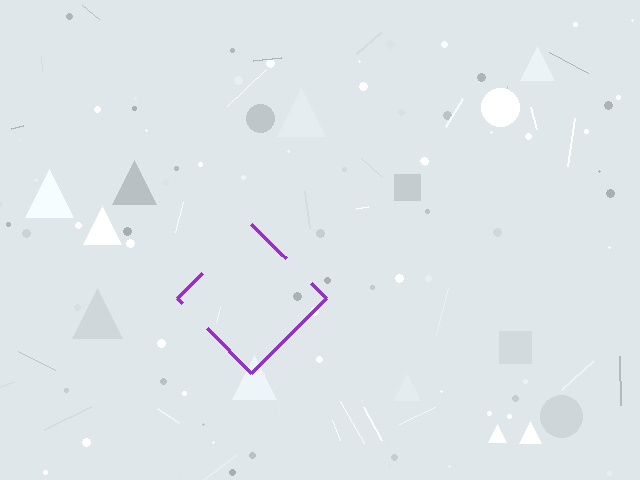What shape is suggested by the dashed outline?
The dashed outline suggests a diamond.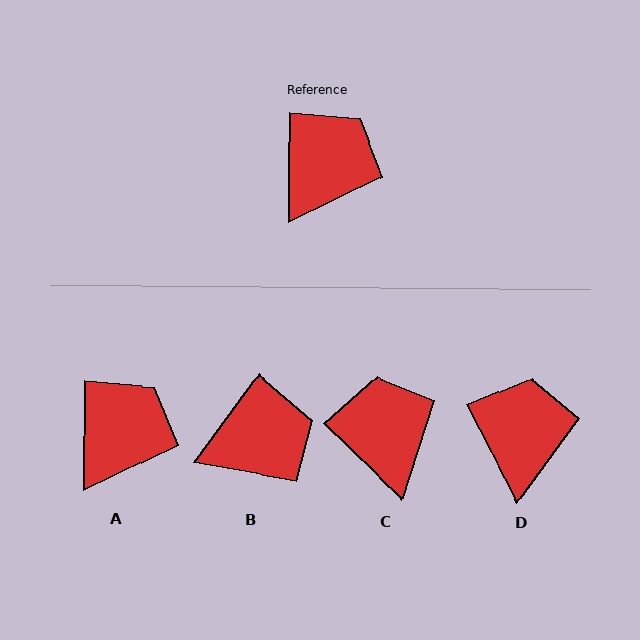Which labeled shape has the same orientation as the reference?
A.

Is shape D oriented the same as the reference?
No, it is off by about 28 degrees.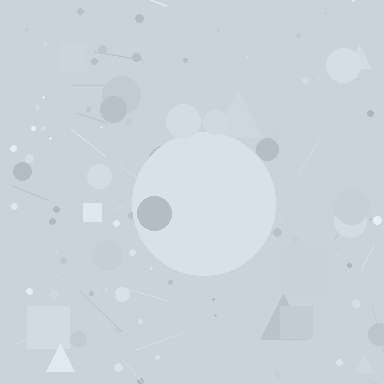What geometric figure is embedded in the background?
A circle is embedded in the background.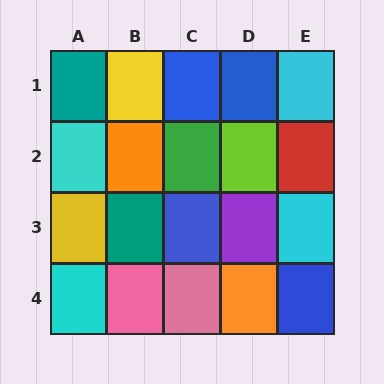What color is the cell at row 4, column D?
Orange.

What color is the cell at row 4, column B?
Pink.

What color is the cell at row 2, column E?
Red.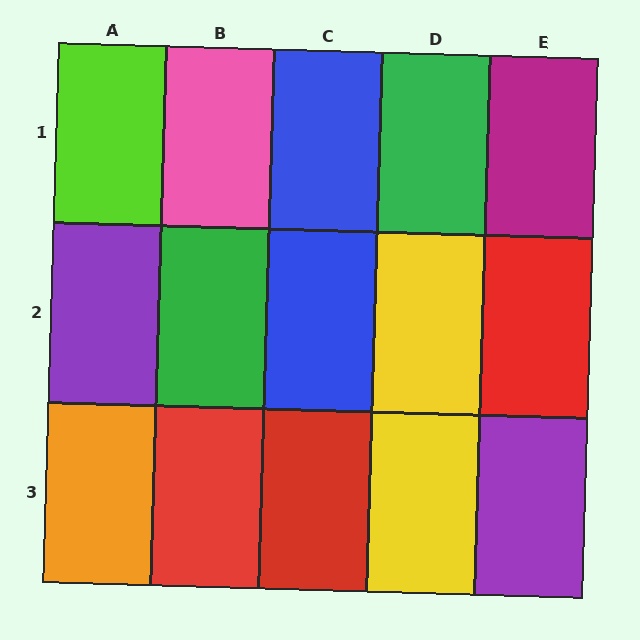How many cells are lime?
1 cell is lime.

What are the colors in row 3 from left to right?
Orange, red, red, yellow, purple.